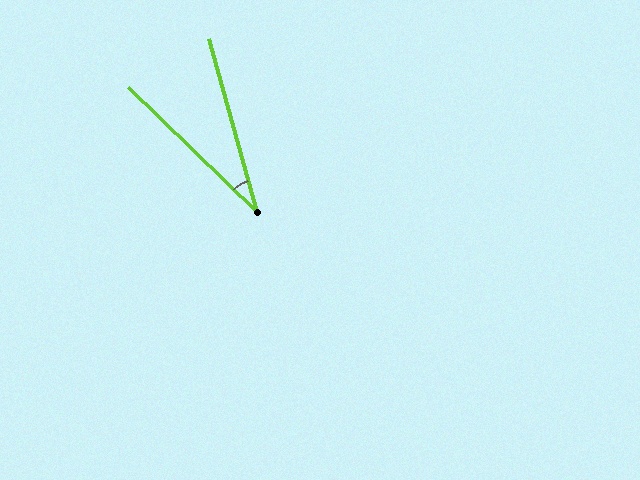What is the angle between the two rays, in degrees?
Approximately 30 degrees.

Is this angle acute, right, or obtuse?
It is acute.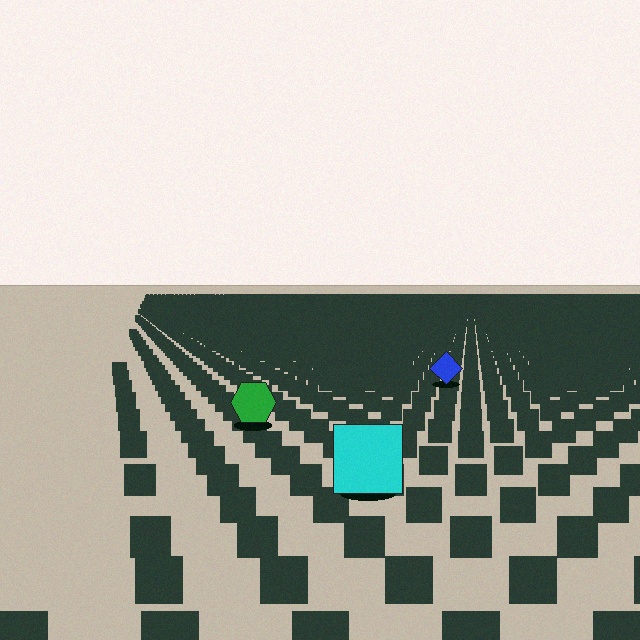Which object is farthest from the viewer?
The blue diamond is farthest from the viewer. It appears smaller and the ground texture around it is denser.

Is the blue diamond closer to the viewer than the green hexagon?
No. The green hexagon is closer — you can tell from the texture gradient: the ground texture is coarser near it.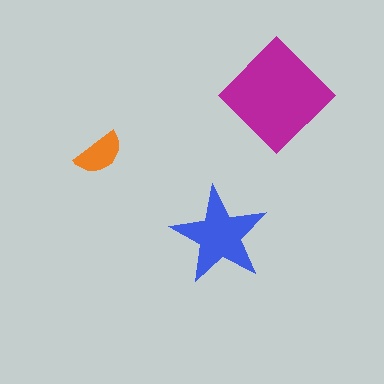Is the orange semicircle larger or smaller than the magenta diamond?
Smaller.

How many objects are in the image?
There are 3 objects in the image.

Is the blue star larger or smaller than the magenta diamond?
Smaller.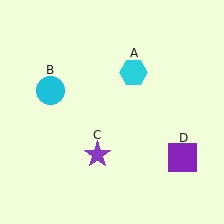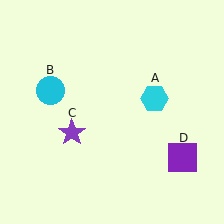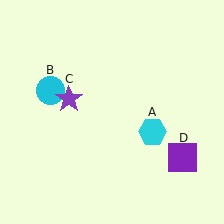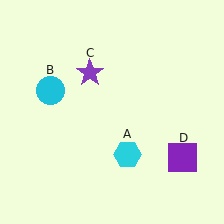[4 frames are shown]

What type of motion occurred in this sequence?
The cyan hexagon (object A), purple star (object C) rotated clockwise around the center of the scene.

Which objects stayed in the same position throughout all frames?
Cyan circle (object B) and purple square (object D) remained stationary.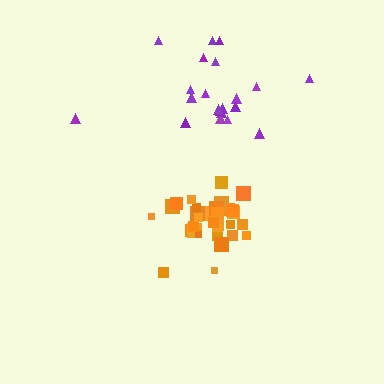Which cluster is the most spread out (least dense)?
Purple.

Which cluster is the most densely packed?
Orange.